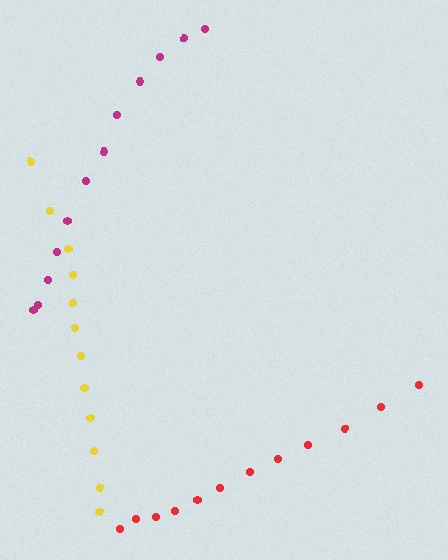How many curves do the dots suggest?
There are 3 distinct paths.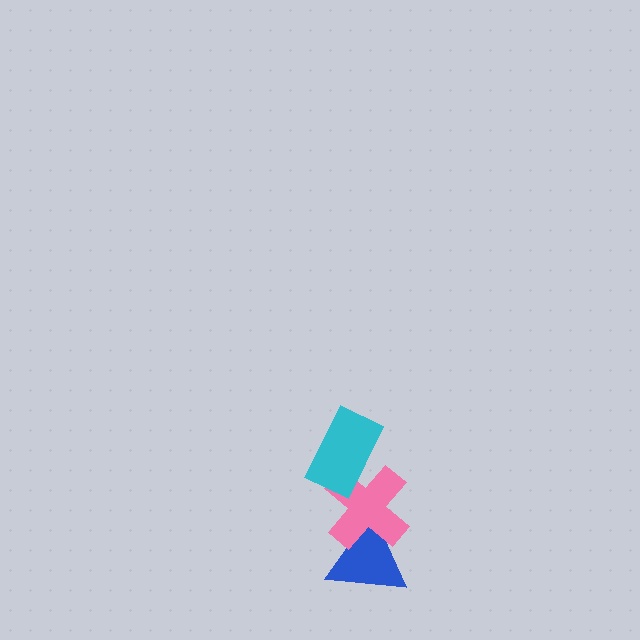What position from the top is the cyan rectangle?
The cyan rectangle is 1st from the top.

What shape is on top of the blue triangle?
The pink cross is on top of the blue triangle.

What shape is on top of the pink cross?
The cyan rectangle is on top of the pink cross.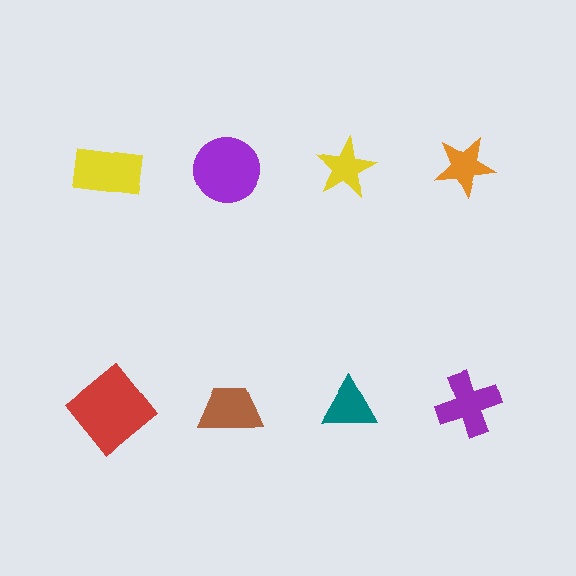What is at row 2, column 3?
A teal triangle.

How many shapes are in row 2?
4 shapes.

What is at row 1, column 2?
A purple circle.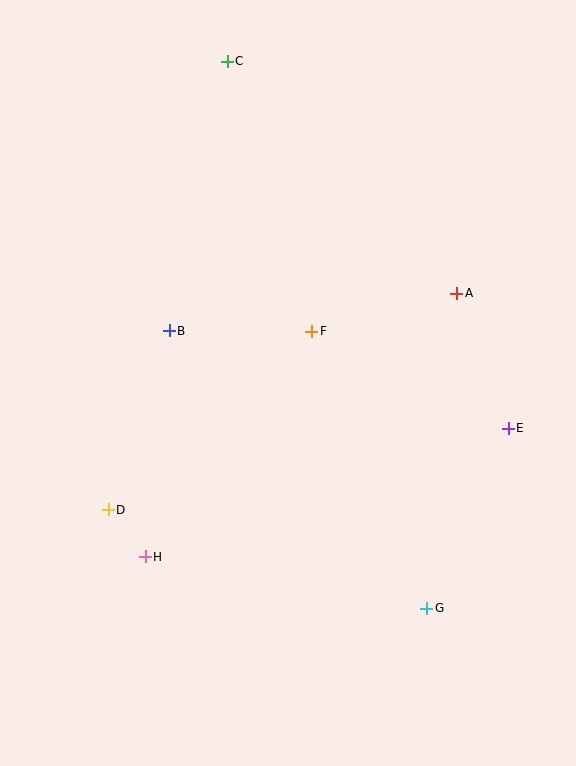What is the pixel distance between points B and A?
The distance between B and A is 290 pixels.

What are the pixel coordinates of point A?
Point A is at (457, 293).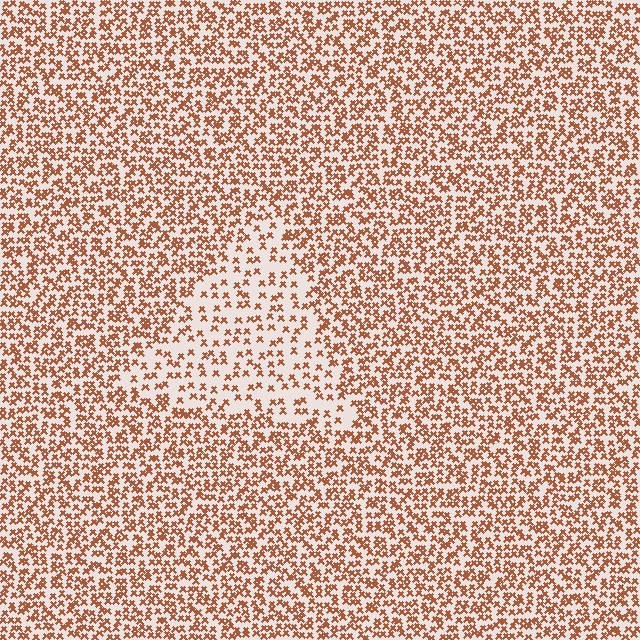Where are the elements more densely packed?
The elements are more densely packed outside the triangle boundary.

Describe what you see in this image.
The image contains small brown elements arranged at two different densities. A triangle-shaped region is visible where the elements are less densely packed than the surrounding area.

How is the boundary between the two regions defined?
The boundary is defined by a change in element density (approximately 2.0x ratio). All elements are the same color, size, and shape.